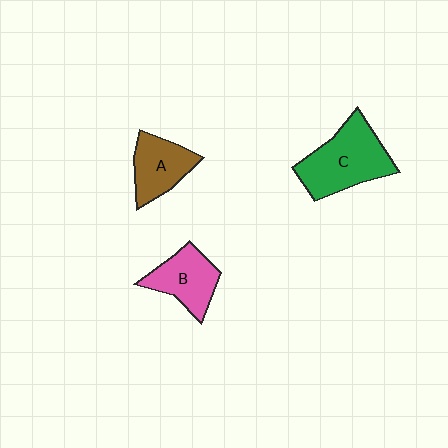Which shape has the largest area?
Shape C (green).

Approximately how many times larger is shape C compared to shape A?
Approximately 1.5 times.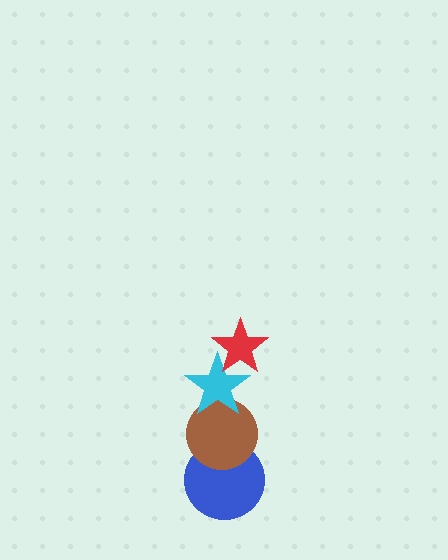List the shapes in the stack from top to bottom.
From top to bottom: the red star, the cyan star, the brown circle, the blue circle.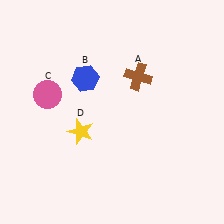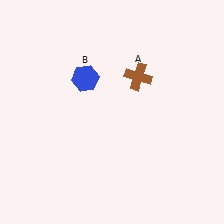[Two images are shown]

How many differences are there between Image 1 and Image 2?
There are 2 differences between the two images.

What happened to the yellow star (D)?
The yellow star (D) was removed in Image 2. It was in the bottom-left area of Image 1.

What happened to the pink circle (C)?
The pink circle (C) was removed in Image 2. It was in the top-left area of Image 1.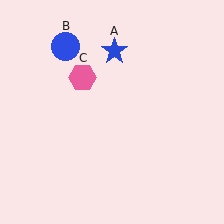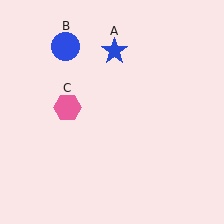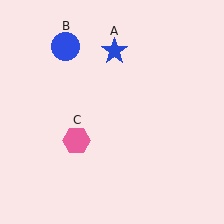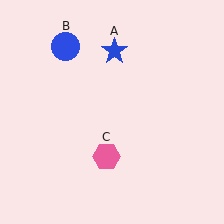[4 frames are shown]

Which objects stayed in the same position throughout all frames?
Blue star (object A) and blue circle (object B) remained stationary.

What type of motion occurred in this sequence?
The pink hexagon (object C) rotated counterclockwise around the center of the scene.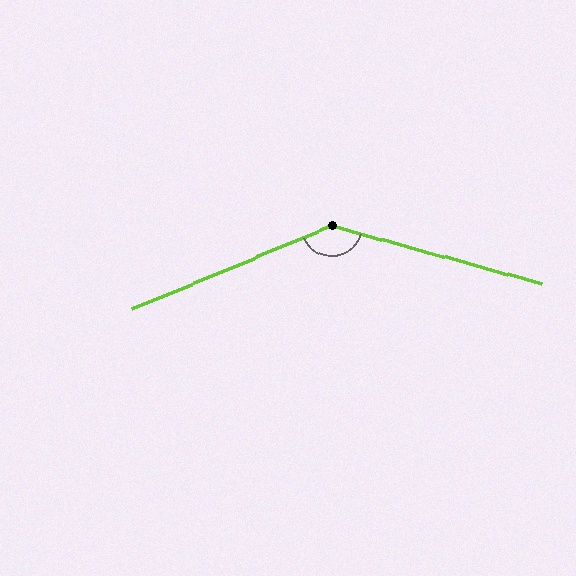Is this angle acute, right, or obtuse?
It is obtuse.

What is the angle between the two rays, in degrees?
Approximately 142 degrees.